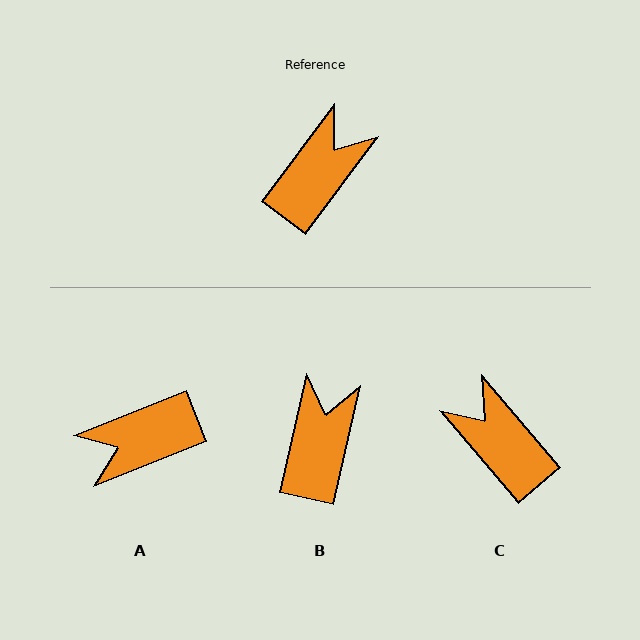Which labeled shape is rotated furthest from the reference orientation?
A, about 148 degrees away.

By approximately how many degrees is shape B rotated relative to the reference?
Approximately 24 degrees counter-clockwise.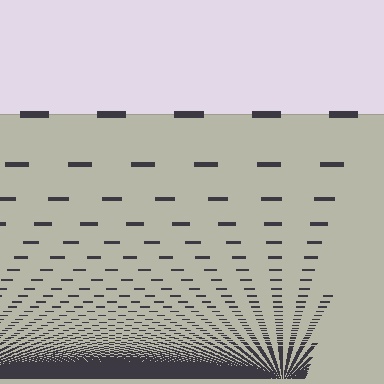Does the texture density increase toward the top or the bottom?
Density increases toward the bottom.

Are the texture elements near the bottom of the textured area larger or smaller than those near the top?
Smaller. The gradient is inverted — elements near the bottom are smaller and denser.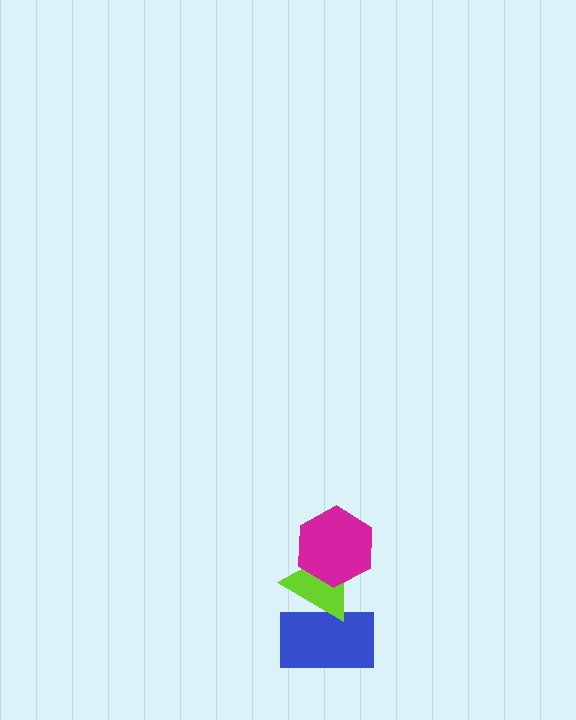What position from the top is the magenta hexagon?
The magenta hexagon is 1st from the top.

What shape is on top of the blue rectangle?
The lime triangle is on top of the blue rectangle.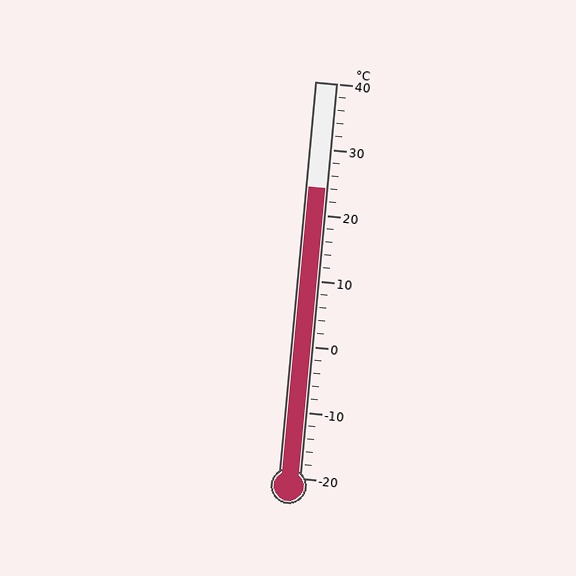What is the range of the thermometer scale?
The thermometer scale ranges from -20°C to 40°C.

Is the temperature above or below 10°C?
The temperature is above 10°C.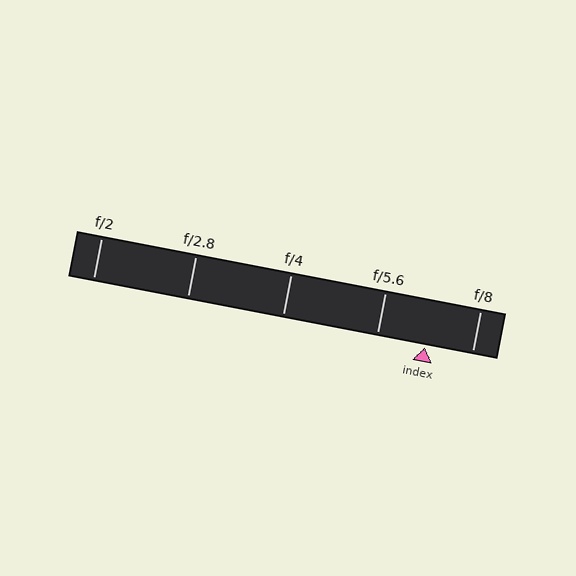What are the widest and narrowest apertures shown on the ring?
The widest aperture shown is f/2 and the narrowest is f/8.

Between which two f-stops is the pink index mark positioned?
The index mark is between f/5.6 and f/8.